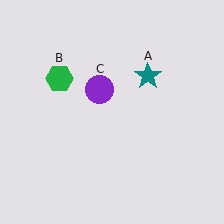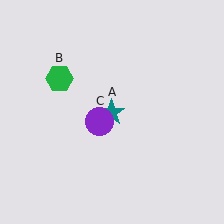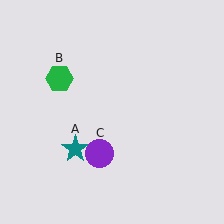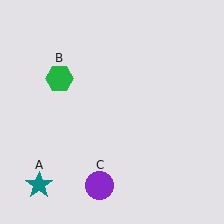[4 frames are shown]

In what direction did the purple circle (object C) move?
The purple circle (object C) moved down.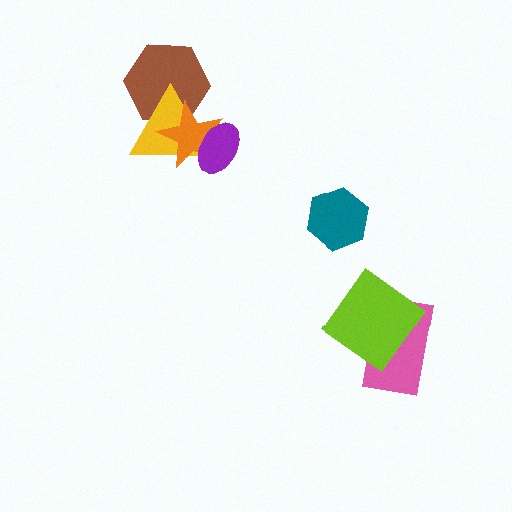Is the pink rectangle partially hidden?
Yes, it is partially covered by another shape.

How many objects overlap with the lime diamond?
1 object overlaps with the lime diamond.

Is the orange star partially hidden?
Yes, it is partially covered by another shape.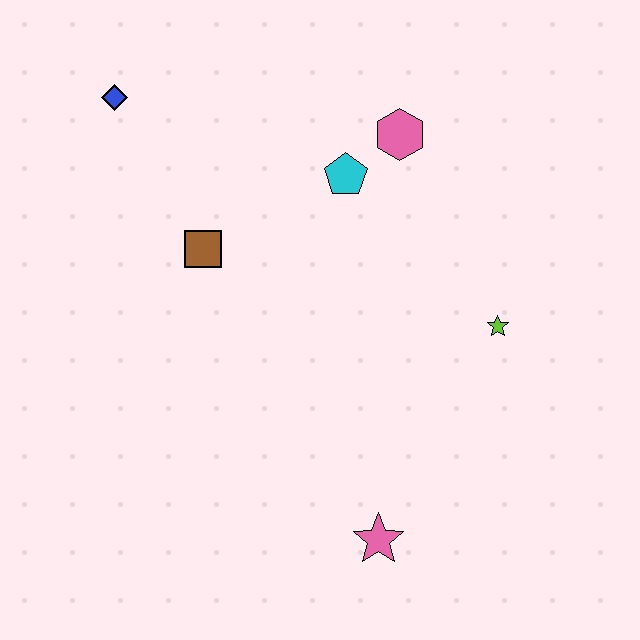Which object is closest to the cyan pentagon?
The pink hexagon is closest to the cyan pentagon.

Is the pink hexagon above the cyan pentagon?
Yes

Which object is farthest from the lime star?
The blue diamond is farthest from the lime star.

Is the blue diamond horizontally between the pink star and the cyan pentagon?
No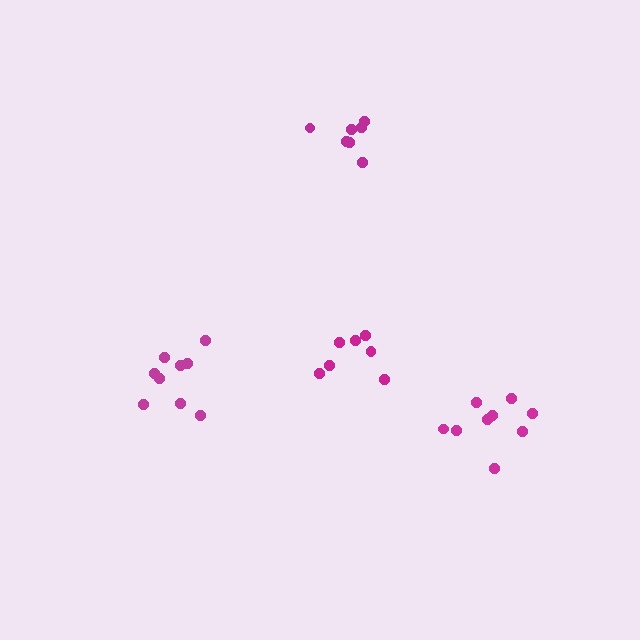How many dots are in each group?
Group 1: 7 dots, Group 2: 9 dots, Group 3: 9 dots, Group 4: 7 dots (32 total).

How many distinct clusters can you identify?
There are 4 distinct clusters.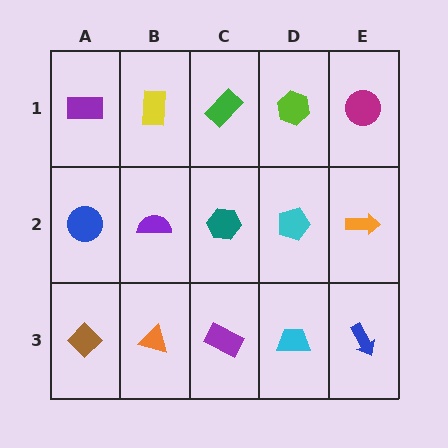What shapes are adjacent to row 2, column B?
A yellow rectangle (row 1, column B), an orange triangle (row 3, column B), a blue circle (row 2, column A), a teal hexagon (row 2, column C).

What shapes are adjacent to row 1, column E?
An orange arrow (row 2, column E), a lime hexagon (row 1, column D).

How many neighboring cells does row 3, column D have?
3.